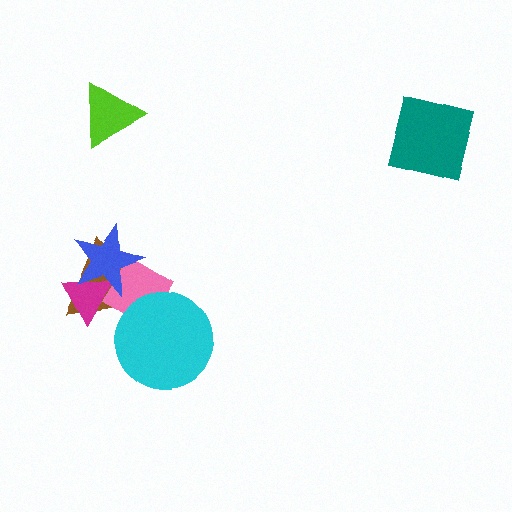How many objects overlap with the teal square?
0 objects overlap with the teal square.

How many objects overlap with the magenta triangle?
3 objects overlap with the magenta triangle.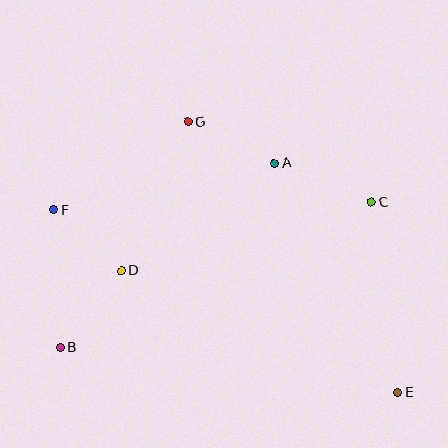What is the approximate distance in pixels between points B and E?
The distance between B and E is approximately 341 pixels.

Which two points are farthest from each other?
Points E and F are farthest from each other.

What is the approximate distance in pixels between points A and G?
The distance between A and G is approximately 96 pixels.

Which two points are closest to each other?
Points D and F are closest to each other.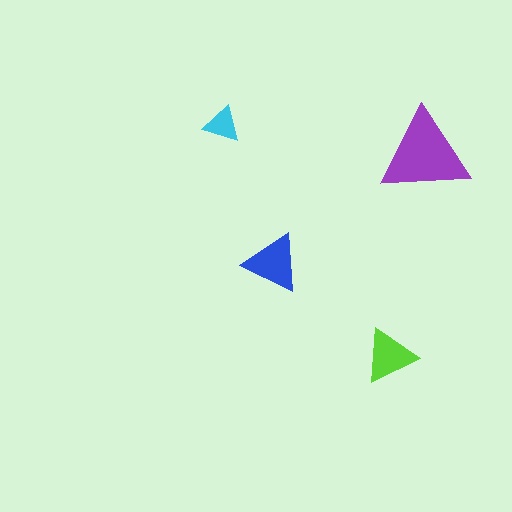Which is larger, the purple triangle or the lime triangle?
The purple one.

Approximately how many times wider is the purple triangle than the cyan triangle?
About 2.5 times wider.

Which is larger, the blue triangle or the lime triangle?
The blue one.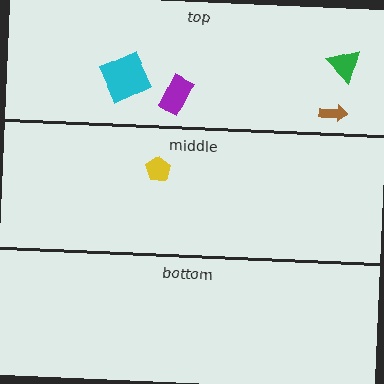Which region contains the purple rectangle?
The top region.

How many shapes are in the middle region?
1.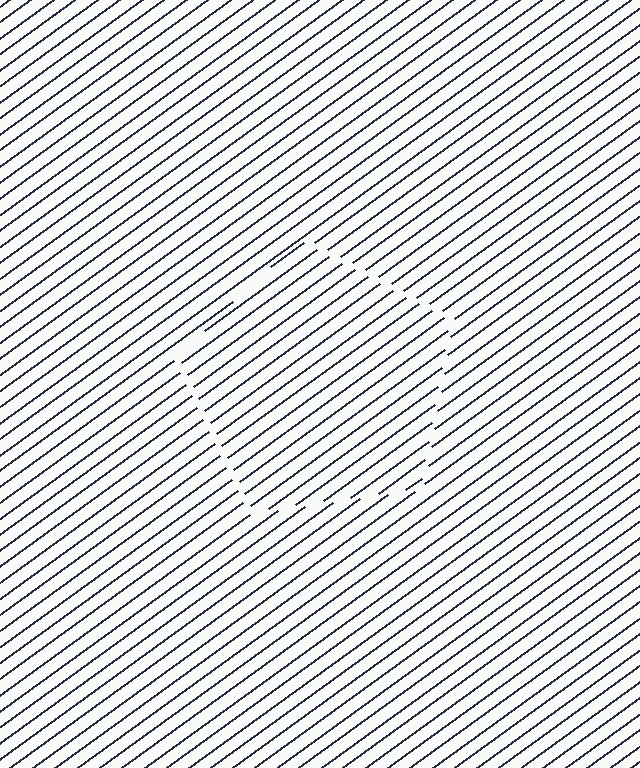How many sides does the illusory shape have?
5 sides — the line-ends trace a pentagon.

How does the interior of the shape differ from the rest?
The interior of the shape contains the same grating, shifted by half a period — the contour is defined by the phase discontinuity where line-ends from the inner and outer gratings abut.